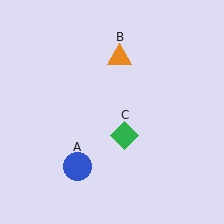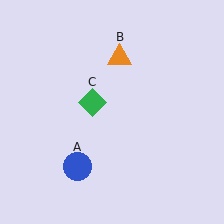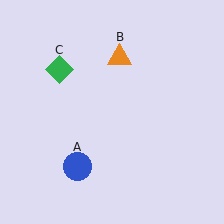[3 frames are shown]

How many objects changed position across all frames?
1 object changed position: green diamond (object C).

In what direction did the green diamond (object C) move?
The green diamond (object C) moved up and to the left.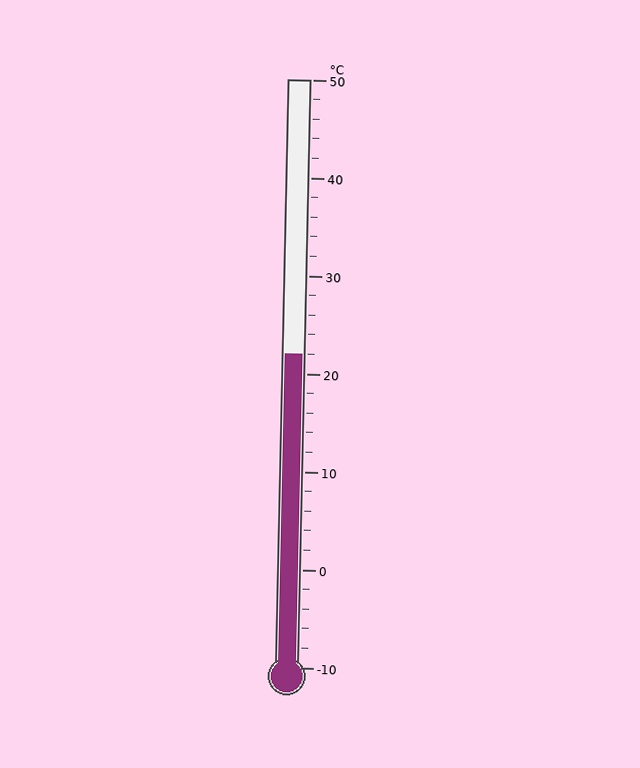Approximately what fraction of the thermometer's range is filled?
The thermometer is filled to approximately 55% of its range.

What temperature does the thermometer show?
The thermometer shows approximately 22°C.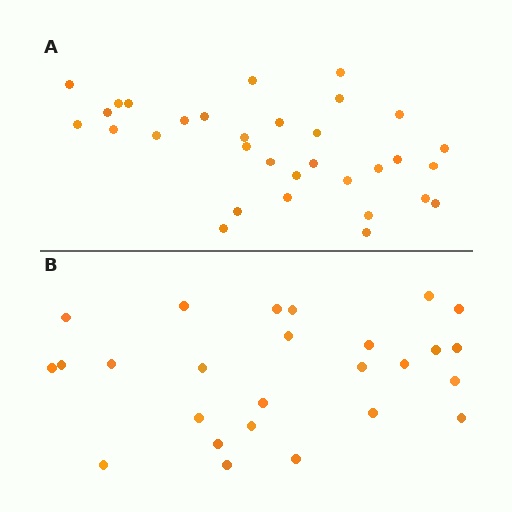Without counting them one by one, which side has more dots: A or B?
Region A (the top region) has more dots.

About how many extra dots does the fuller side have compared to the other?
Region A has about 6 more dots than region B.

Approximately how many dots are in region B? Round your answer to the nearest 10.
About 30 dots. (The exact count is 26, which rounds to 30.)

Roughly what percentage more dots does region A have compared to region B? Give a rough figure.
About 25% more.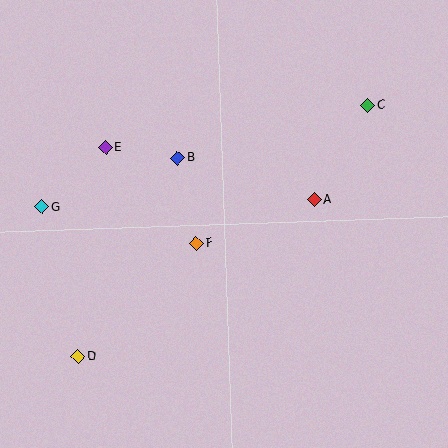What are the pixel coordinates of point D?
Point D is at (78, 356).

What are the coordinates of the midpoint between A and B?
The midpoint between A and B is at (246, 179).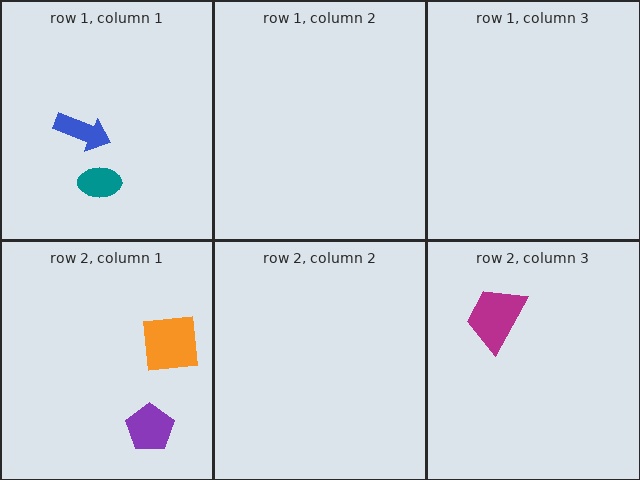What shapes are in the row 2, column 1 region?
The orange square, the purple pentagon.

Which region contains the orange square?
The row 2, column 1 region.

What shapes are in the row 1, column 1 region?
The teal ellipse, the blue arrow.